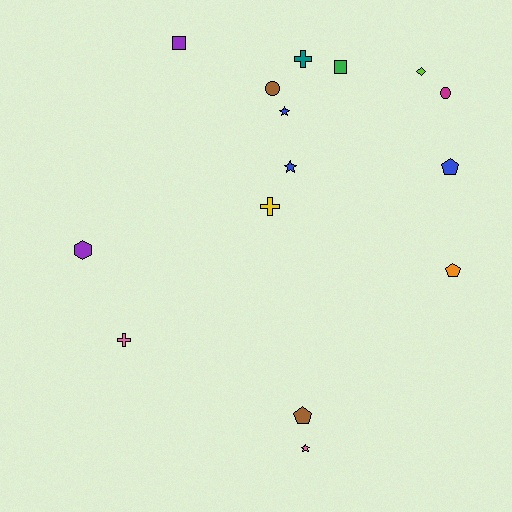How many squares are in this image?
There are 2 squares.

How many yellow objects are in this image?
There is 1 yellow object.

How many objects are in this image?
There are 15 objects.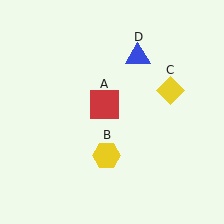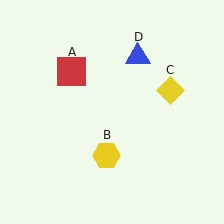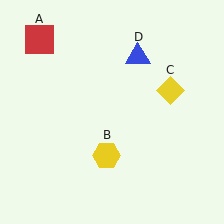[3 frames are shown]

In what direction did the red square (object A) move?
The red square (object A) moved up and to the left.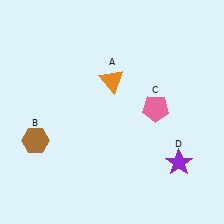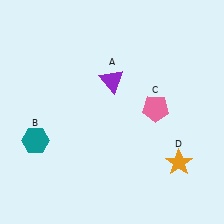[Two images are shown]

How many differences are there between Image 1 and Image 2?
There are 3 differences between the two images.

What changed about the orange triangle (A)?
In Image 1, A is orange. In Image 2, it changed to purple.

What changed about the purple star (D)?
In Image 1, D is purple. In Image 2, it changed to orange.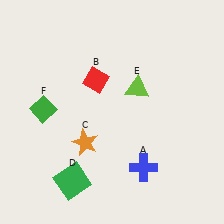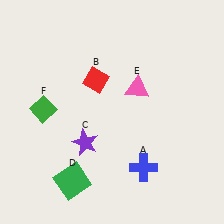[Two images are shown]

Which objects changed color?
C changed from orange to purple. E changed from lime to pink.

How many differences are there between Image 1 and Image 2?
There are 2 differences between the two images.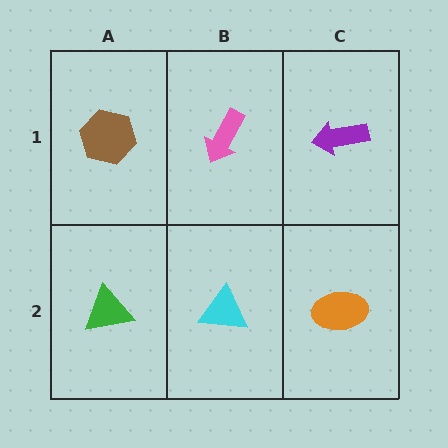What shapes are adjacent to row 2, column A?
A brown hexagon (row 1, column A), a cyan triangle (row 2, column B).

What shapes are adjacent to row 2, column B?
A pink arrow (row 1, column B), a green triangle (row 2, column A), an orange ellipse (row 2, column C).